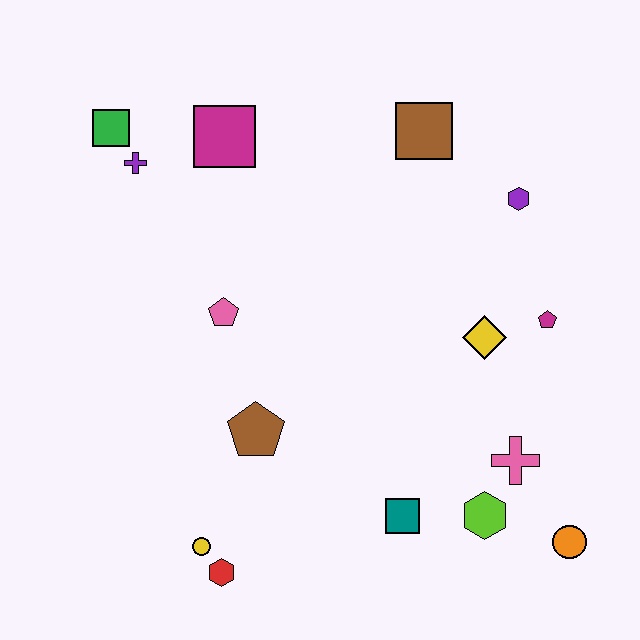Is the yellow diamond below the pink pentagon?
Yes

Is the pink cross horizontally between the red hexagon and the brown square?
No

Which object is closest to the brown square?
The purple hexagon is closest to the brown square.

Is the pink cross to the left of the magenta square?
No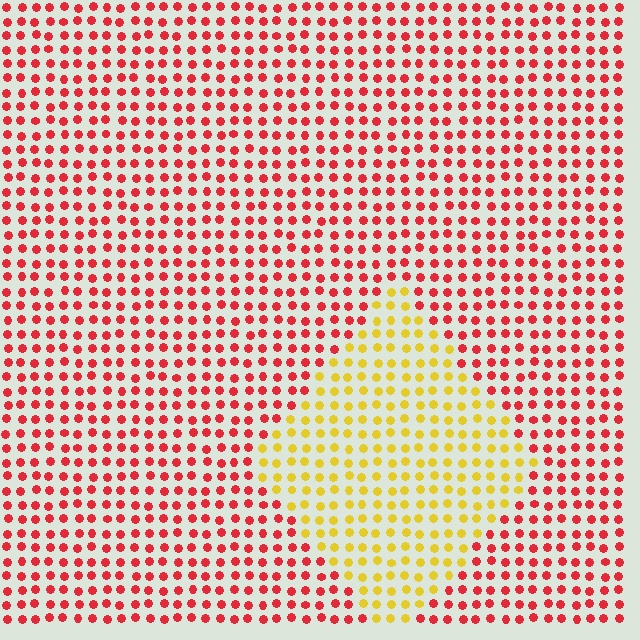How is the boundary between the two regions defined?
The boundary is defined purely by a slight shift in hue (about 58 degrees). Spacing, size, and orientation are identical on both sides.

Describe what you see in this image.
The image is filled with small red elements in a uniform arrangement. A diamond-shaped region is visible where the elements are tinted to a slightly different hue, forming a subtle color boundary.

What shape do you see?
I see a diamond.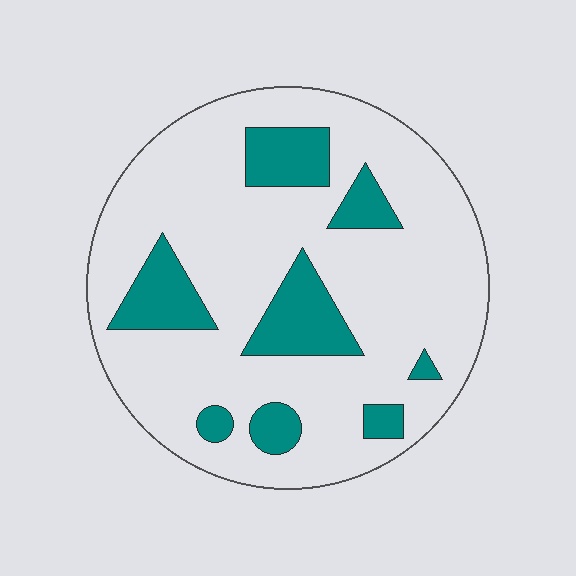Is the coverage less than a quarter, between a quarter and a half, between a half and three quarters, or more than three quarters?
Less than a quarter.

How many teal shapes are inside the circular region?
8.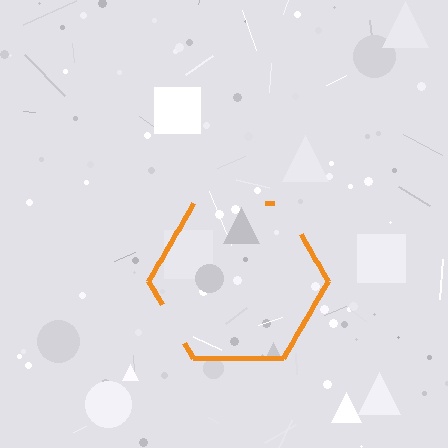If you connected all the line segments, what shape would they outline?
They would outline a hexagon.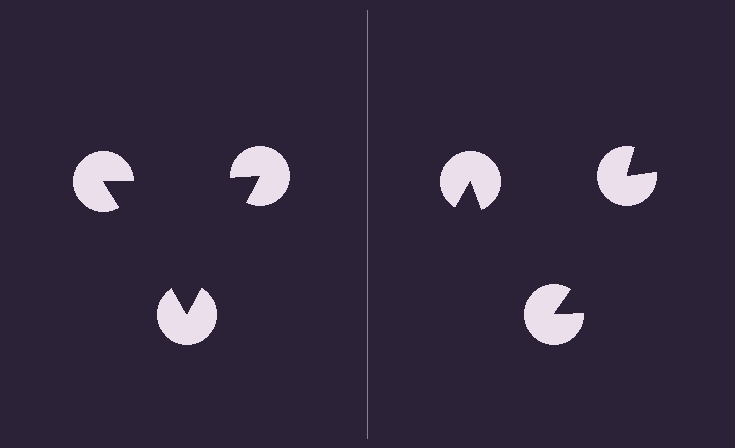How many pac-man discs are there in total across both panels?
6 — 3 on each side.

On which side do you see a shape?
An illusory triangle appears on the left side. On the right side the wedge cuts are rotated, so no coherent shape forms.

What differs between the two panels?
The pac-man discs are positioned identically on both sides; only the wedge orientations differ. On the left they align to a triangle; on the right they are misaligned.